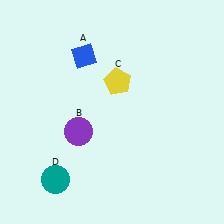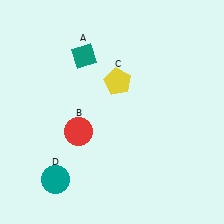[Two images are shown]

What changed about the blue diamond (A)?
In Image 1, A is blue. In Image 2, it changed to teal.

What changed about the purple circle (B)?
In Image 1, B is purple. In Image 2, it changed to red.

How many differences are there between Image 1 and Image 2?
There are 2 differences between the two images.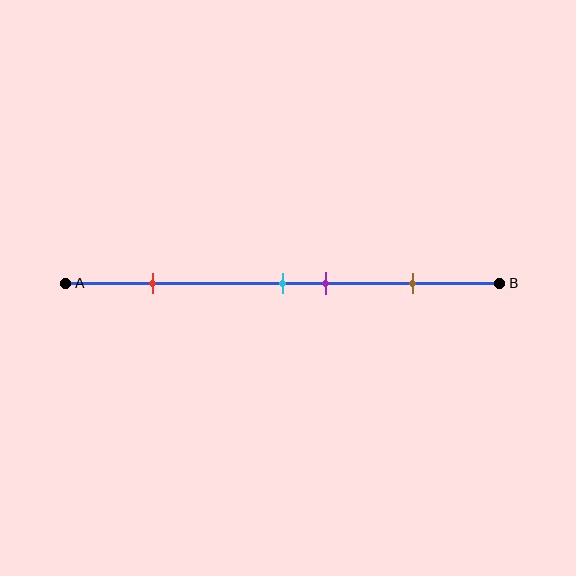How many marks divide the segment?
There are 4 marks dividing the segment.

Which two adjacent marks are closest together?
The cyan and purple marks are the closest adjacent pair.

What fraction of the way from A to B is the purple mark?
The purple mark is approximately 60% (0.6) of the way from A to B.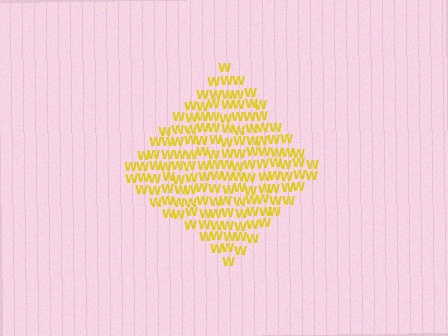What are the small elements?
The small elements are letter W's.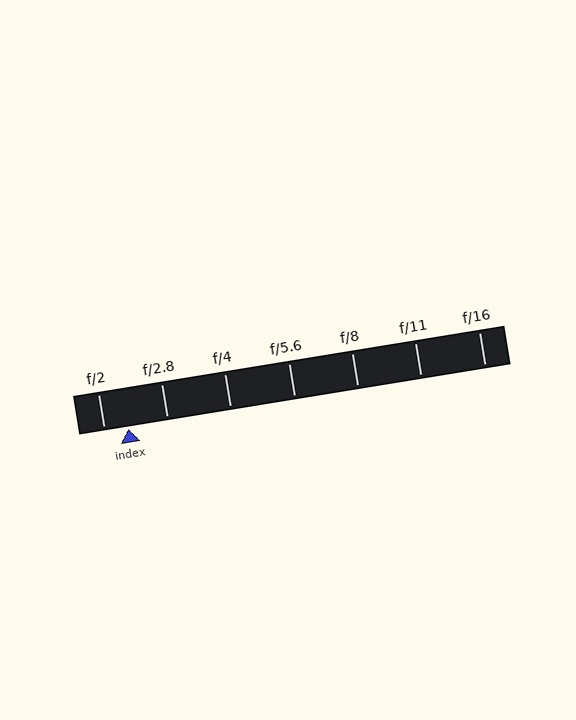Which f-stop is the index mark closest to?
The index mark is closest to f/2.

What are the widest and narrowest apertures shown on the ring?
The widest aperture shown is f/2 and the narrowest is f/16.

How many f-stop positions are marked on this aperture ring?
There are 7 f-stop positions marked.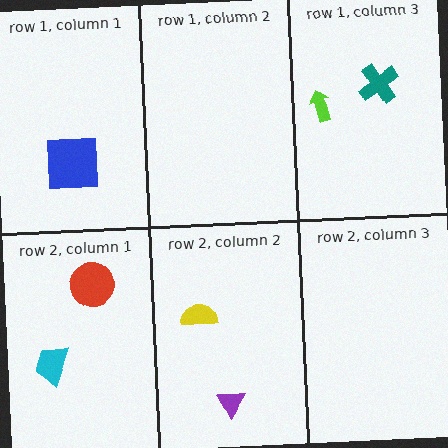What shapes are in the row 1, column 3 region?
The teal cross, the lime arrow.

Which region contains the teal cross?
The row 1, column 3 region.